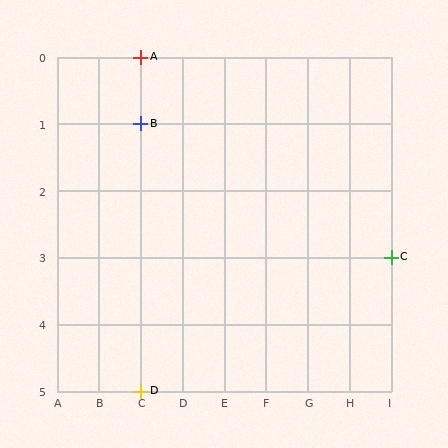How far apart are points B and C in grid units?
Points B and C are 6 columns and 2 rows apart (about 6.3 grid units diagonally).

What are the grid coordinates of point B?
Point B is at grid coordinates (C, 1).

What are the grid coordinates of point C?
Point C is at grid coordinates (I, 3).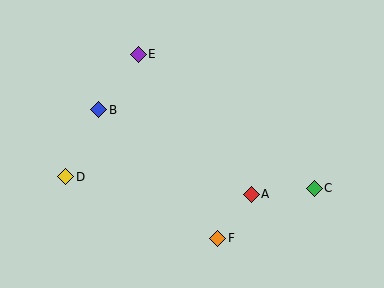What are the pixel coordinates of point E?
Point E is at (138, 54).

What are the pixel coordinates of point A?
Point A is at (251, 194).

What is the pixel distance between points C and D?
The distance between C and D is 249 pixels.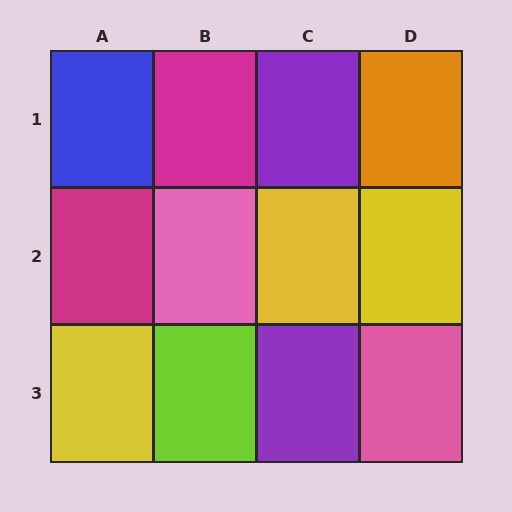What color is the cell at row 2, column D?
Yellow.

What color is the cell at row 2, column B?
Pink.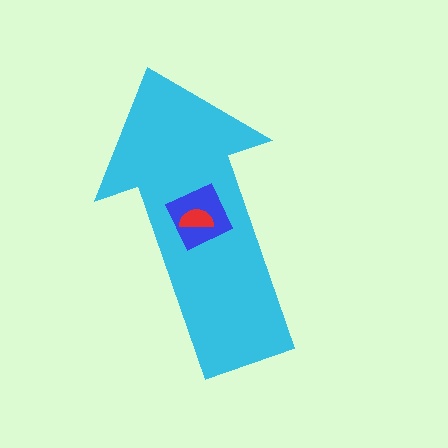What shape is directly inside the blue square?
The red semicircle.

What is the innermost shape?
The red semicircle.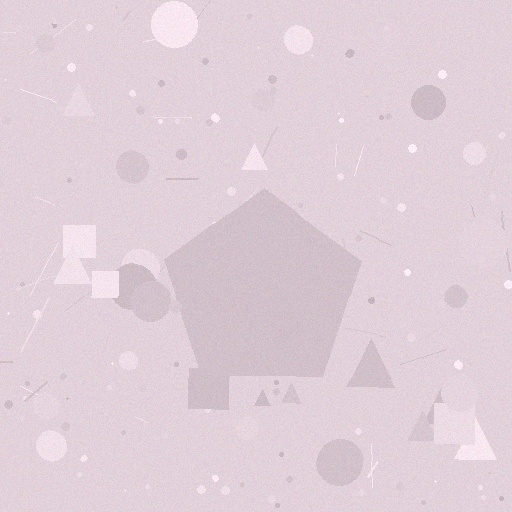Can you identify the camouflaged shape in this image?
The camouflaged shape is a pentagon.